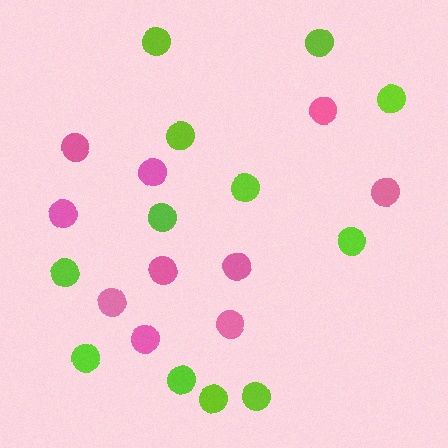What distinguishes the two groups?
There are 2 groups: one group of lime circles (12) and one group of pink circles (10).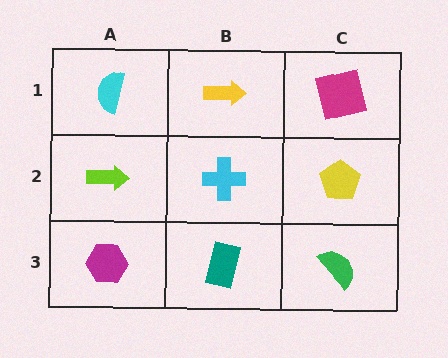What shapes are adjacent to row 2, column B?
A yellow arrow (row 1, column B), a teal rectangle (row 3, column B), a lime arrow (row 2, column A), a yellow pentagon (row 2, column C).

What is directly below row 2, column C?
A green semicircle.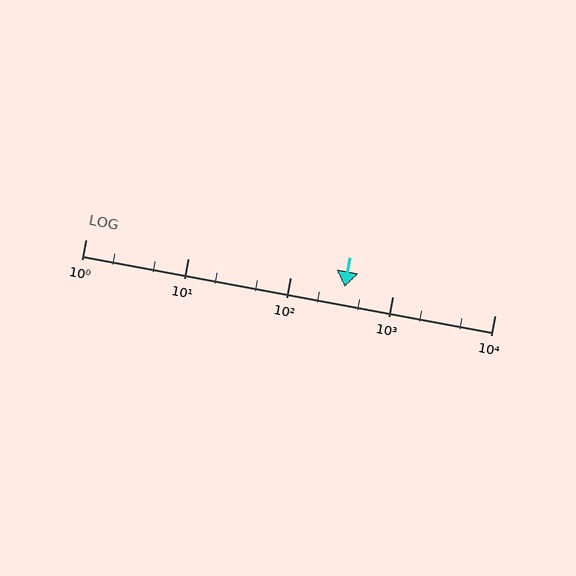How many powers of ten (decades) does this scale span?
The scale spans 4 decades, from 1 to 10000.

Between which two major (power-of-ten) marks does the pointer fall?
The pointer is between 100 and 1000.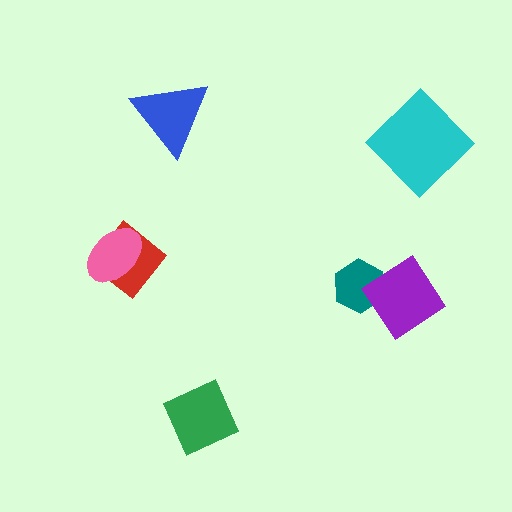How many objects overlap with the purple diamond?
1 object overlaps with the purple diamond.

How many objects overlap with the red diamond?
1 object overlaps with the red diamond.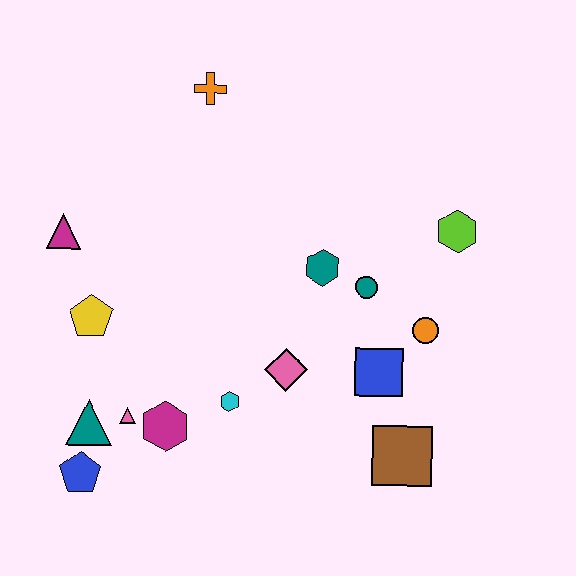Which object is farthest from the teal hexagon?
The blue pentagon is farthest from the teal hexagon.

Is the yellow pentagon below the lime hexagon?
Yes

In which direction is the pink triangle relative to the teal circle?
The pink triangle is to the left of the teal circle.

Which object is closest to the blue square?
The orange circle is closest to the blue square.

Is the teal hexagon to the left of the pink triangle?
No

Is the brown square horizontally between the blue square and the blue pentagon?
No